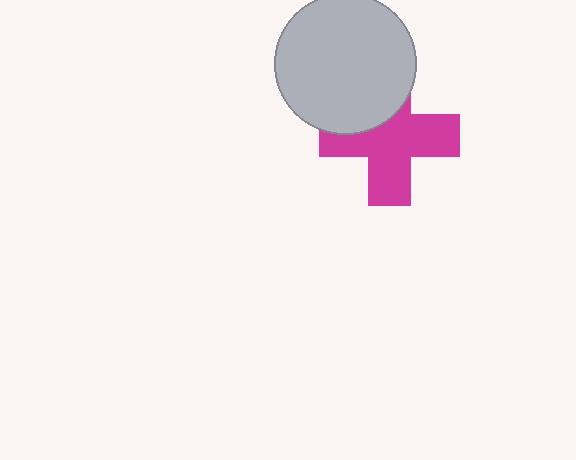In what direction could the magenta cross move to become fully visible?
The magenta cross could move down. That would shift it out from behind the light gray circle entirely.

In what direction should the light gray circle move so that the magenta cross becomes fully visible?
The light gray circle should move up. That is the shortest direction to clear the overlap and leave the magenta cross fully visible.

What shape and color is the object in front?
The object in front is a light gray circle.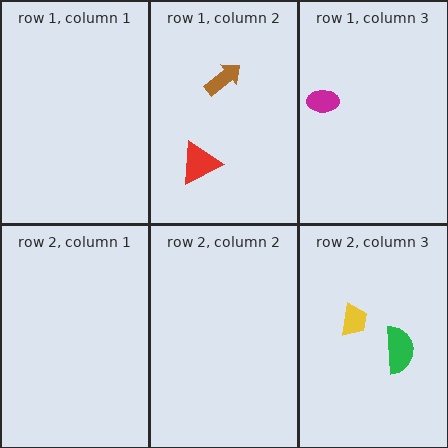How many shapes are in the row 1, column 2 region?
2.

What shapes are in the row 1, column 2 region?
The red triangle, the brown arrow.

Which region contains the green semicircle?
The row 2, column 3 region.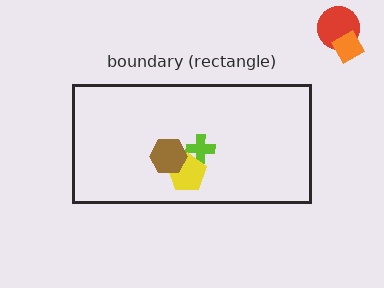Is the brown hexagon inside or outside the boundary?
Inside.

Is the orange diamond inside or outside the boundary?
Outside.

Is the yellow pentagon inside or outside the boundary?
Inside.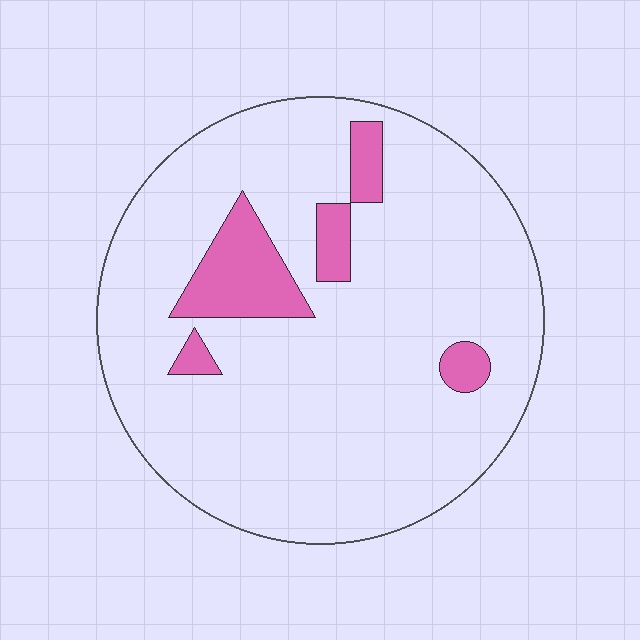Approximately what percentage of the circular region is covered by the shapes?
Approximately 10%.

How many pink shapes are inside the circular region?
5.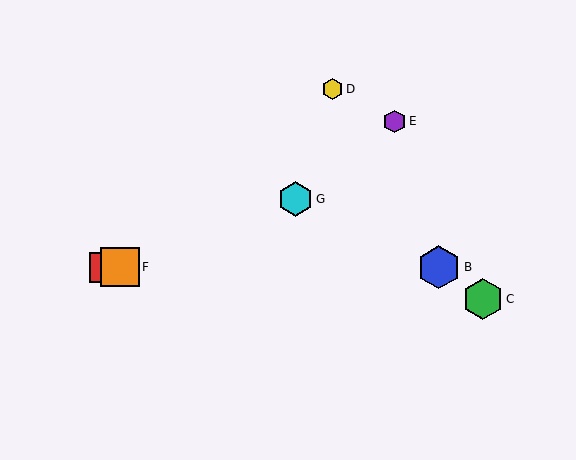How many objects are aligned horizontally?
3 objects (A, B, F) are aligned horizontally.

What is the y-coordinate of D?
Object D is at y≈89.